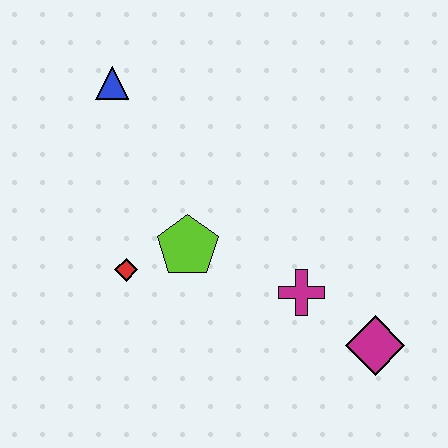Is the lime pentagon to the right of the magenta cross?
No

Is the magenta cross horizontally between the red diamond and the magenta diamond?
Yes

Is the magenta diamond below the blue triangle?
Yes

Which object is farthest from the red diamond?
The magenta diamond is farthest from the red diamond.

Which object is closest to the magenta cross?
The magenta diamond is closest to the magenta cross.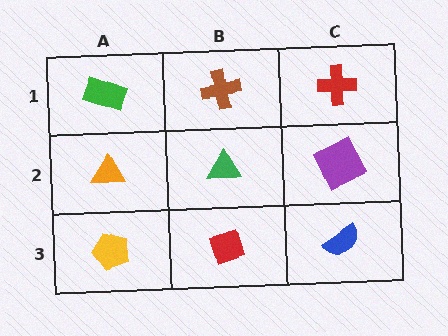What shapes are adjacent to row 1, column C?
A purple square (row 2, column C), a brown cross (row 1, column B).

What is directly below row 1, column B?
A green triangle.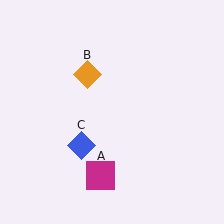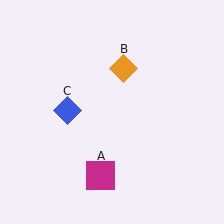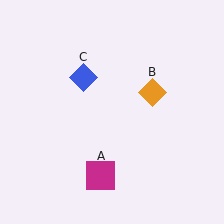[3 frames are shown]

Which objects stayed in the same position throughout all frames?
Magenta square (object A) remained stationary.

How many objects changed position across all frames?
2 objects changed position: orange diamond (object B), blue diamond (object C).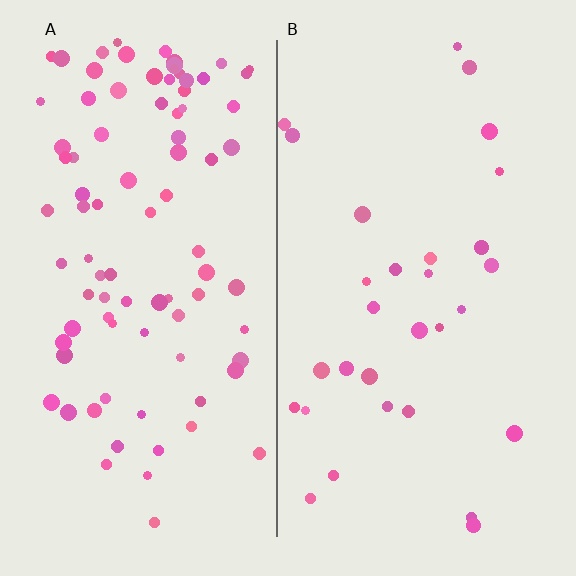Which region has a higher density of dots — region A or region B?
A (the left).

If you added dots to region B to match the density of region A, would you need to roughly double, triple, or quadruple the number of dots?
Approximately triple.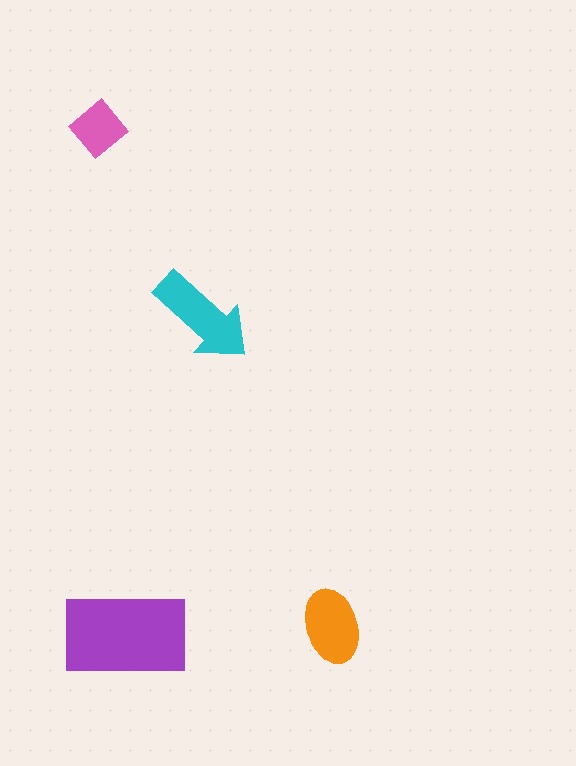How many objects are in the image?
There are 4 objects in the image.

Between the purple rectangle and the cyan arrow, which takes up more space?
The purple rectangle.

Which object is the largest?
The purple rectangle.